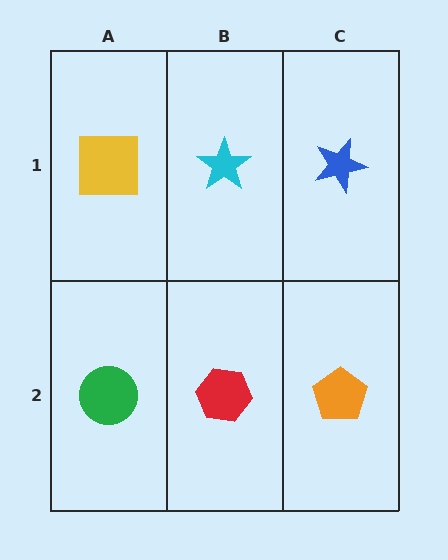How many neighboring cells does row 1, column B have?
3.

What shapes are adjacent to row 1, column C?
An orange pentagon (row 2, column C), a cyan star (row 1, column B).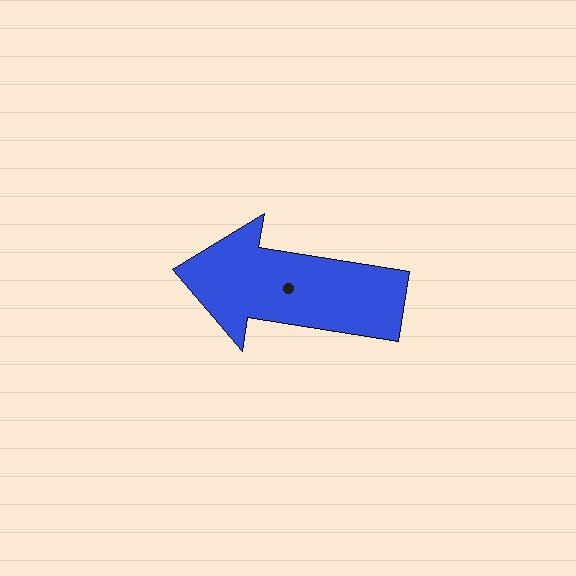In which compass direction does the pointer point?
West.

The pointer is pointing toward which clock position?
Roughly 9 o'clock.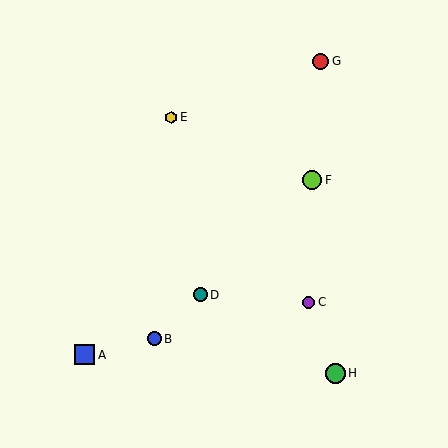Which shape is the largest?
The blue square (labeled A) is the largest.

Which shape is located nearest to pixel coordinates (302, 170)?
The lime circle (labeled F) at (312, 180) is nearest to that location.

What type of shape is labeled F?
Shape F is a lime circle.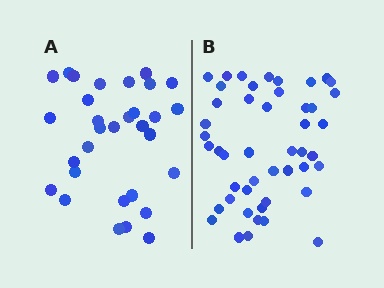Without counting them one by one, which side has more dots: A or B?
Region B (the right region) has more dots.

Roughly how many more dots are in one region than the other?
Region B has approximately 15 more dots than region A.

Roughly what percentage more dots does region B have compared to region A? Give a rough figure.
About 50% more.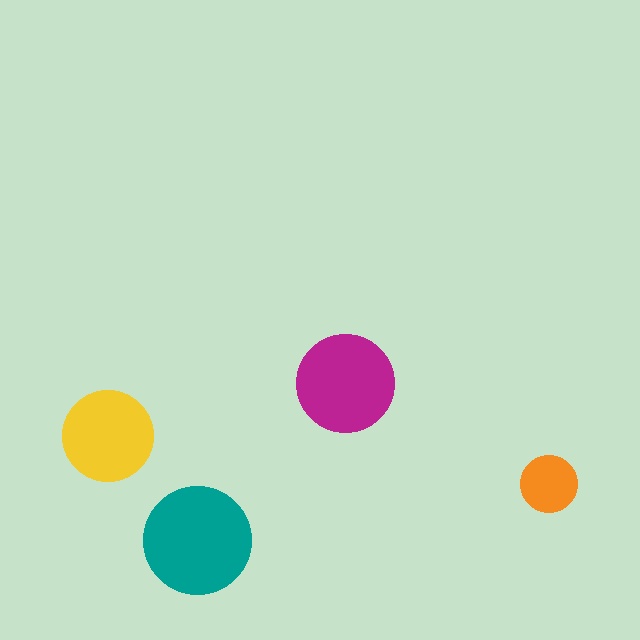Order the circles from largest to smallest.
the teal one, the magenta one, the yellow one, the orange one.